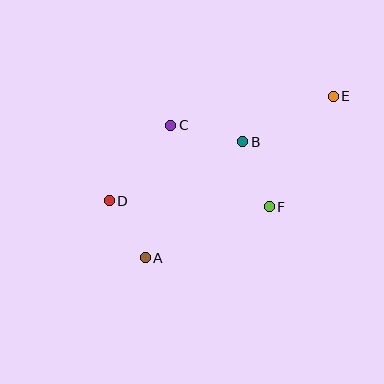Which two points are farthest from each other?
Points A and E are farthest from each other.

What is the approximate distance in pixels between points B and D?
The distance between B and D is approximately 146 pixels.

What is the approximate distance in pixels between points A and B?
The distance between A and B is approximately 152 pixels.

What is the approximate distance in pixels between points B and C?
The distance between B and C is approximately 74 pixels.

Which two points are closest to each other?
Points A and D are closest to each other.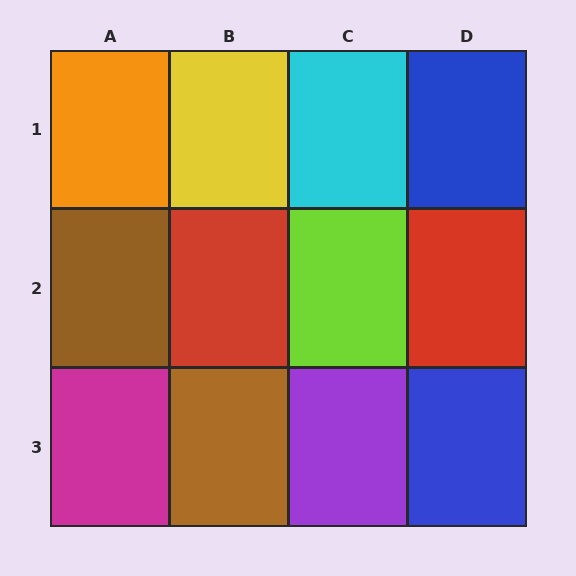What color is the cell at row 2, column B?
Red.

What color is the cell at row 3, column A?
Magenta.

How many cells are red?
2 cells are red.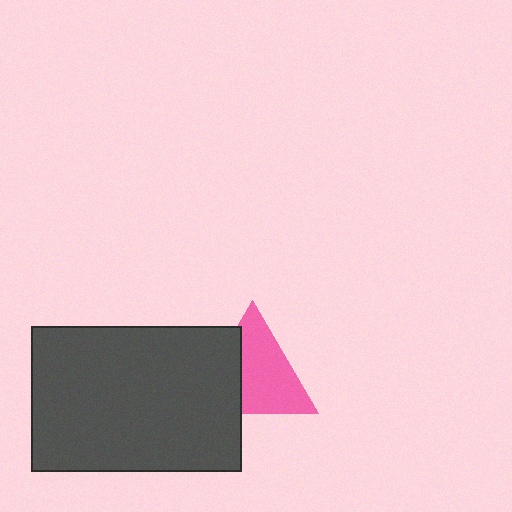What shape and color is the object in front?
The object in front is a dark gray rectangle.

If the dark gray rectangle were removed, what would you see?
You would see the complete pink triangle.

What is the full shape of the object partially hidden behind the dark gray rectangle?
The partially hidden object is a pink triangle.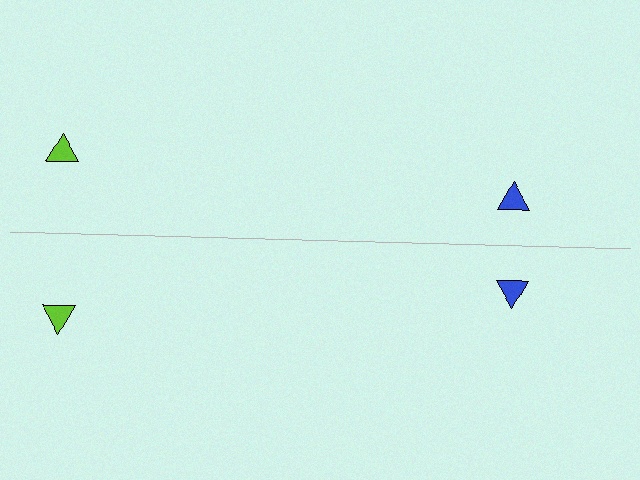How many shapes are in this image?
There are 4 shapes in this image.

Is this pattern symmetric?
Yes, this pattern has bilateral (reflection) symmetry.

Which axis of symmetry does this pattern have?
The pattern has a horizontal axis of symmetry running through the center of the image.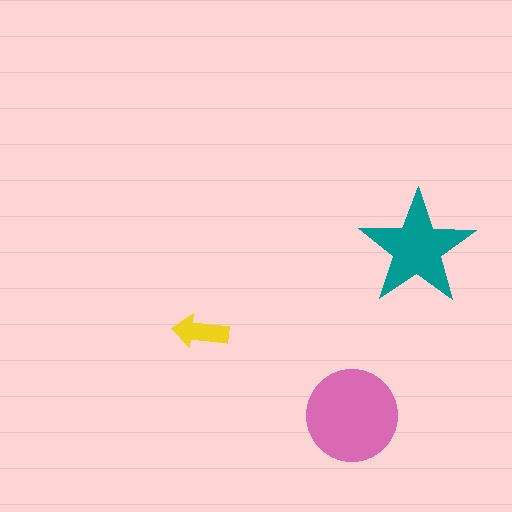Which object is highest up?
The teal star is topmost.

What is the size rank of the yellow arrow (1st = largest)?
3rd.